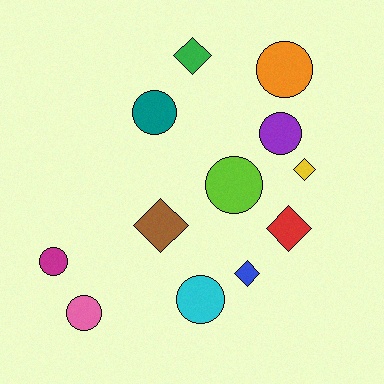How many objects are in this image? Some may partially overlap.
There are 12 objects.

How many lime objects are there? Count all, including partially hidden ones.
There is 1 lime object.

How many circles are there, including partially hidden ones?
There are 7 circles.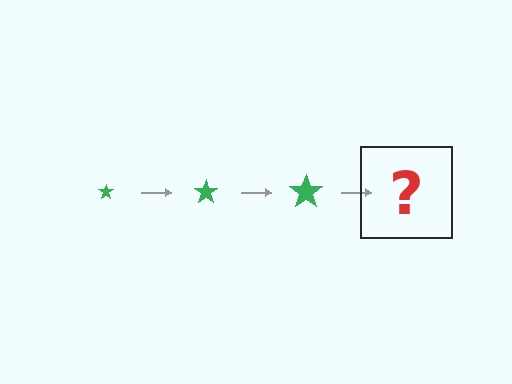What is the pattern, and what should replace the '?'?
The pattern is that the star gets progressively larger each step. The '?' should be a green star, larger than the previous one.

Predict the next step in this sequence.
The next step is a green star, larger than the previous one.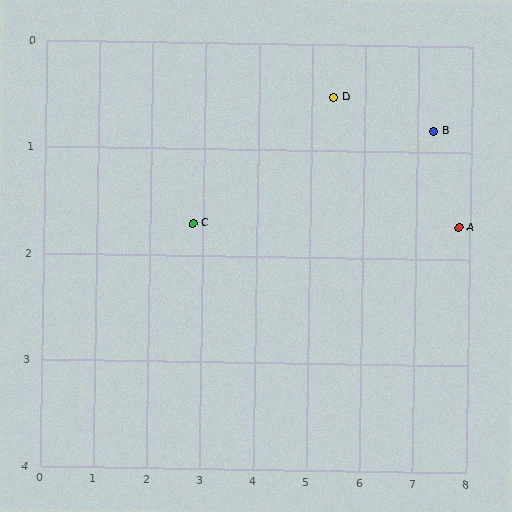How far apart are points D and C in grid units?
Points D and C are about 2.9 grid units apart.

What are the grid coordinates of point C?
Point C is at approximately (2.8, 1.7).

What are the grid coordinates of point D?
Point D is at approximately (5.4, 0.5).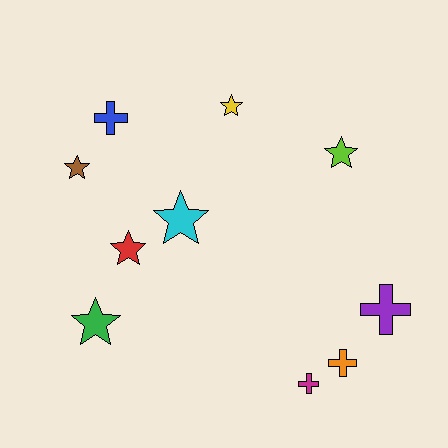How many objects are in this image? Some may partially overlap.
There are 10 objects.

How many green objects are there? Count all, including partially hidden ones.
There is 1 green object.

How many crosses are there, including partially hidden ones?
There are 4 crosses.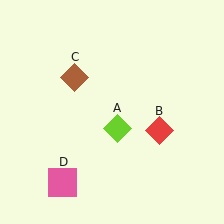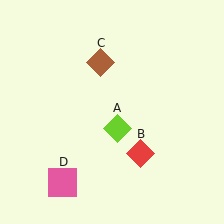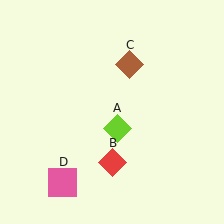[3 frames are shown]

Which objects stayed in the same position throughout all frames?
Lime diamond (object A) and pink square (object D) remained stationary.